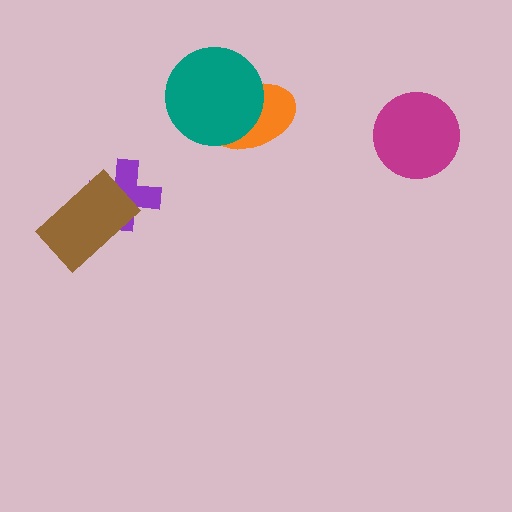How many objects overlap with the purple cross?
1 object overlaps with the purple cross.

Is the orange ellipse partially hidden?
Yes, it is partially covered by another shape.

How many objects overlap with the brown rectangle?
1 object overlaps with the brown rectangle.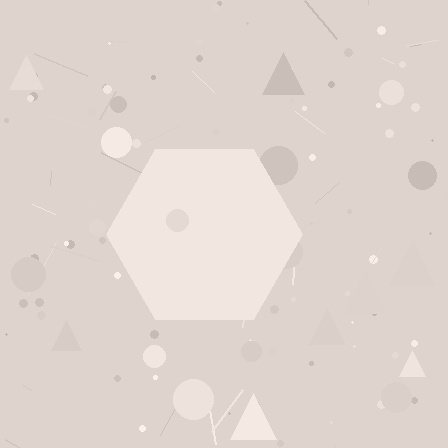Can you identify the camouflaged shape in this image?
The camouflaged shape is a hexagon.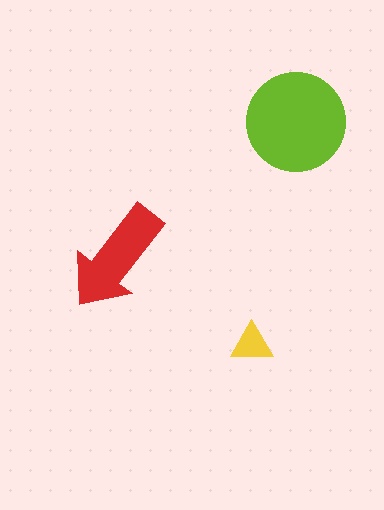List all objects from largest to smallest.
The lime circle, the red arrow, the yellow triangle.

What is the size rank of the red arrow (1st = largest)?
2nd.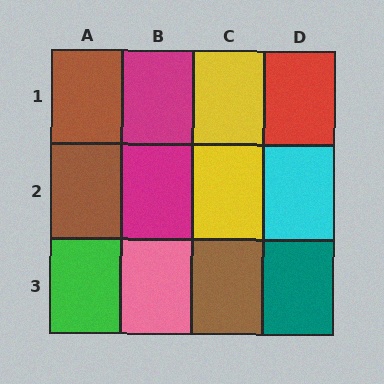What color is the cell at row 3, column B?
Pink.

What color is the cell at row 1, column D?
Red.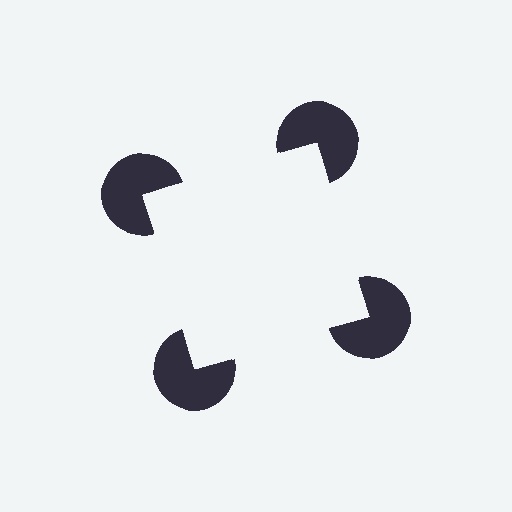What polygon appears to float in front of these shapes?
An illusory square — its edges are inferred from the aligned wedge cuts in the pac-man discs, not physically drawn.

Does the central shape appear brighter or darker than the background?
It typically appears slightly brighter than the background, even though no actual brightness change is drawn.